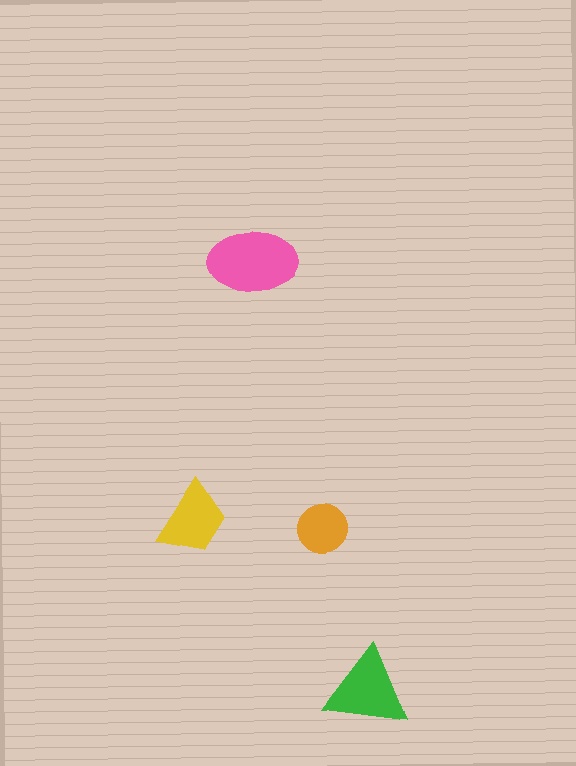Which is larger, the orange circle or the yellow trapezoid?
The yellow trapezoid.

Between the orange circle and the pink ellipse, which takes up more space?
The pink ellipse.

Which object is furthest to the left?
The yellow trapezoid is leftmost.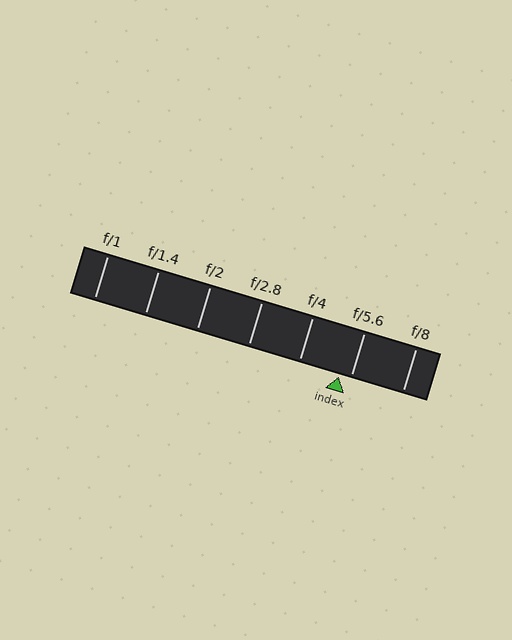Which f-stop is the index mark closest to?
The index mark is closest to f/5.6.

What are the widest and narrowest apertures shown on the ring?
The widest aperture shown is f/1 and the narrowest is f/8.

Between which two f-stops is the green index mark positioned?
The index mark is between f/4 and f/5.6.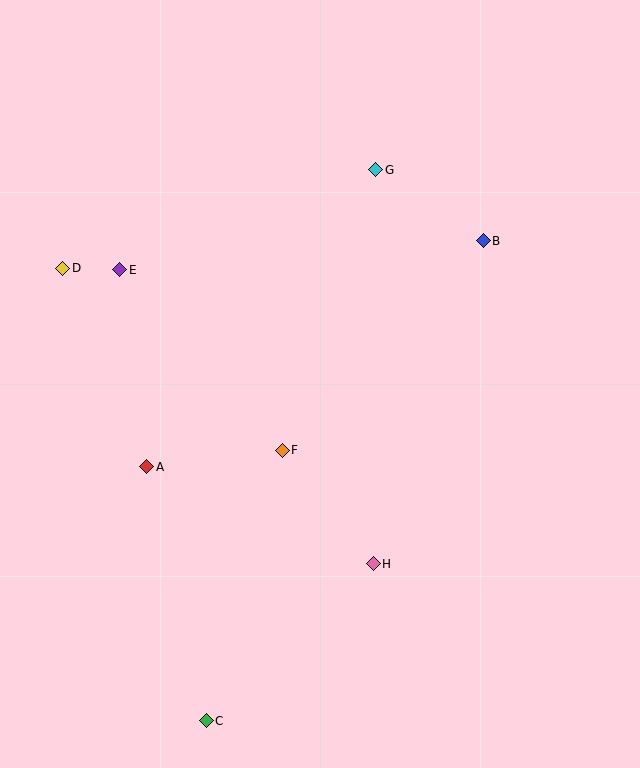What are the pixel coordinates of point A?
Point A is at (147, 467).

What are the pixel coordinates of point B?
Point B is at (483, 241).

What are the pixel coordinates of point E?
Point E is at (120, 270).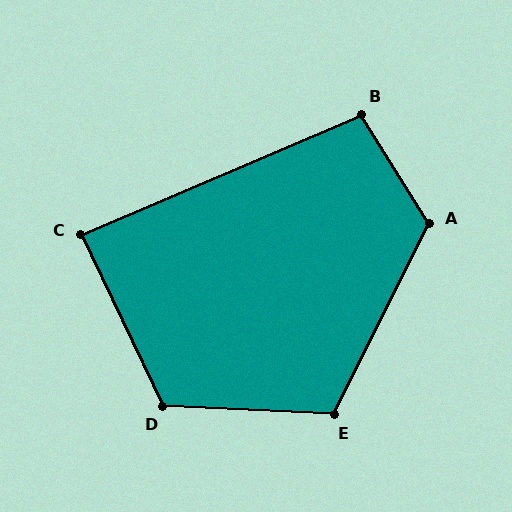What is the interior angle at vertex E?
Approximately 114 degrees (obtuse).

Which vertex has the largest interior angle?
A, at approximately 122 degrees.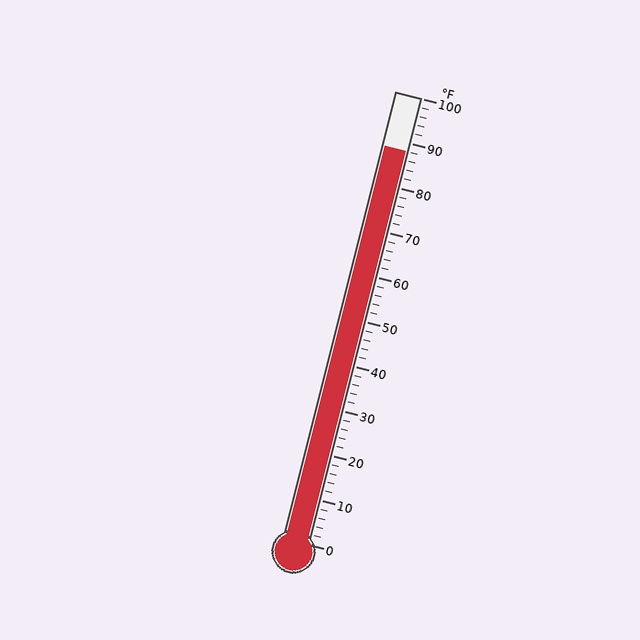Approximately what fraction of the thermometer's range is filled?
The thermometer is filled to approximately 90% of its range.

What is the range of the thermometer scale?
The thermometer scale ranges from 0°F to 100°F.